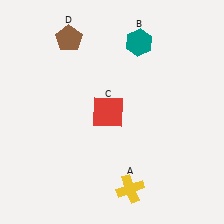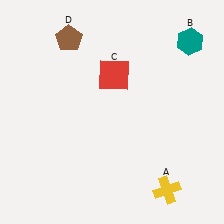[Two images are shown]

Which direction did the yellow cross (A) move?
The yellow cross (A) moved right.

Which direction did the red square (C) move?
The red square (C) moved up.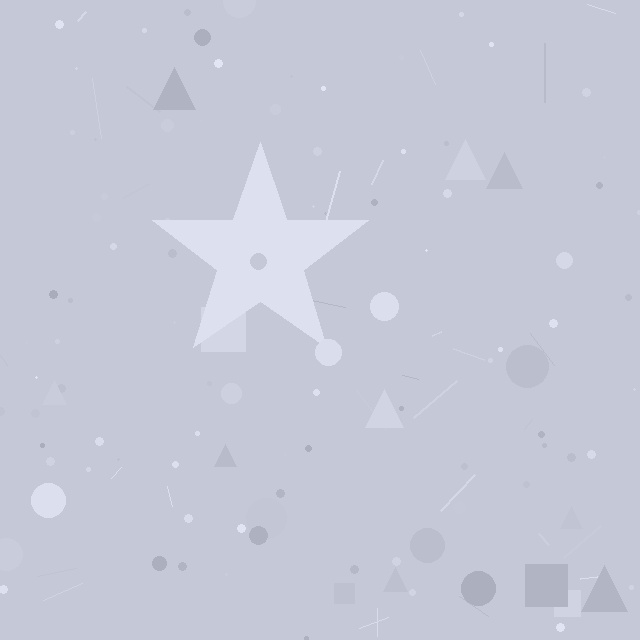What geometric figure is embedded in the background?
A star is embedded in the background.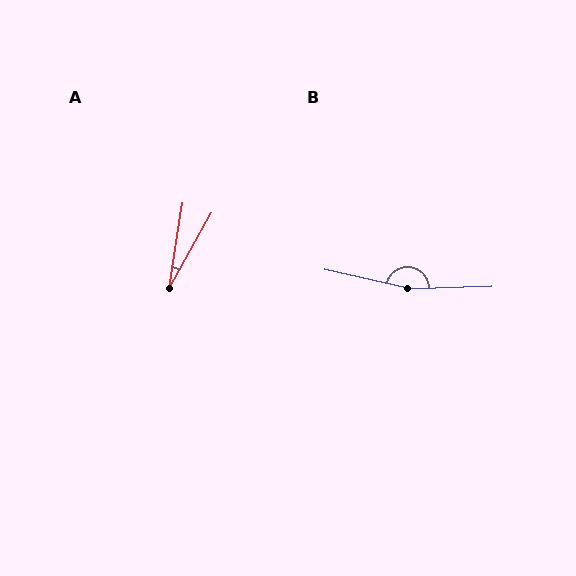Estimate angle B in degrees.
Approximately 166 degrees.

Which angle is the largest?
B, at approximately 166 degrees.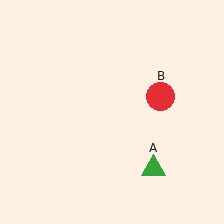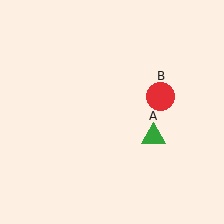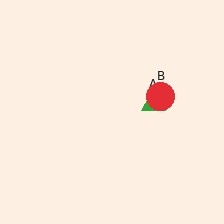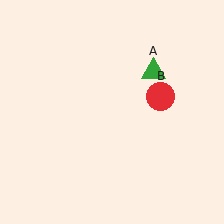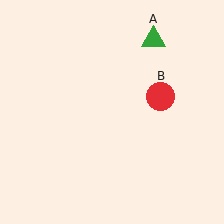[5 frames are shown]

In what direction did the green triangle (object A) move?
The green triangle (object A) moved up.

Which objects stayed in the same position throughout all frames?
Red circle (object B) remained stationary.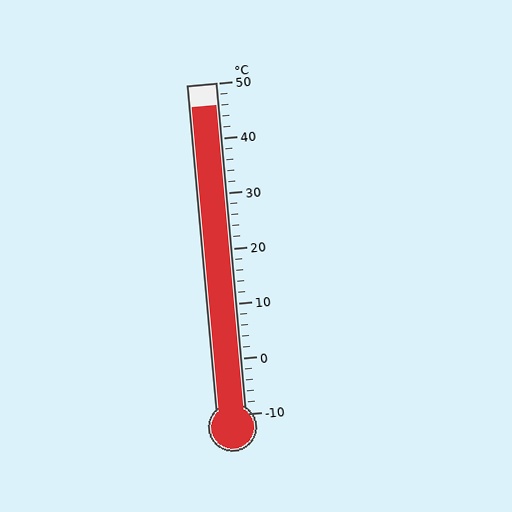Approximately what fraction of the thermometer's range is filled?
The thermometer is filled to approximately 95% of its range.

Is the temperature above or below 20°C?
The temperature is above 20°C.